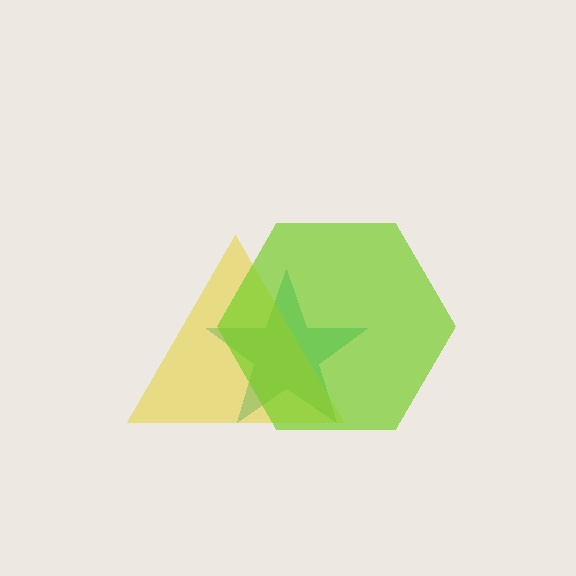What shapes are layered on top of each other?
The layered shapes are: a teal star, a yellow triangle, a lime hexagon.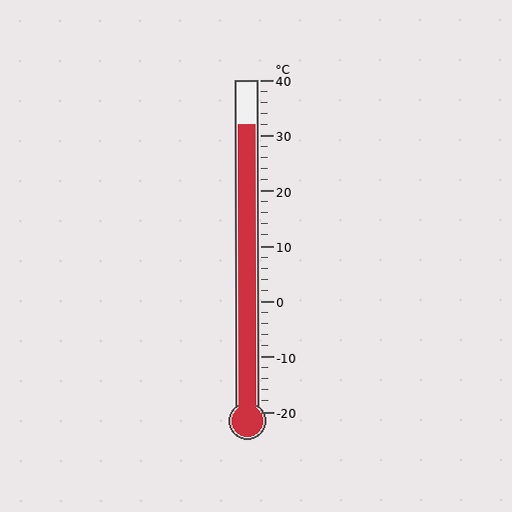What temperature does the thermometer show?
The thermometer shows approximately 32°C.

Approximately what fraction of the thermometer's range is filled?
The thermometer is filled to approximately 85% of its range.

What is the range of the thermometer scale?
The thermometer scale ranges from -20°C to 40°C.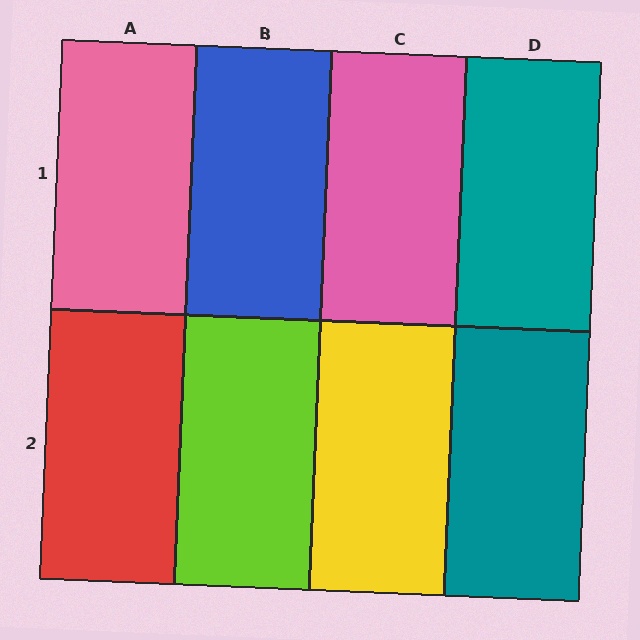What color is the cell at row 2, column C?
Yellow.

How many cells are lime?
1 cell is lime.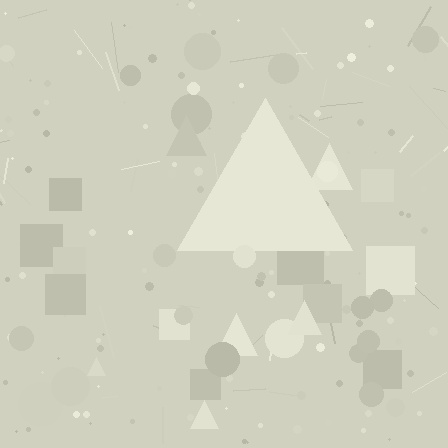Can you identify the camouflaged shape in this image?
The camouflaged shape is a triangle.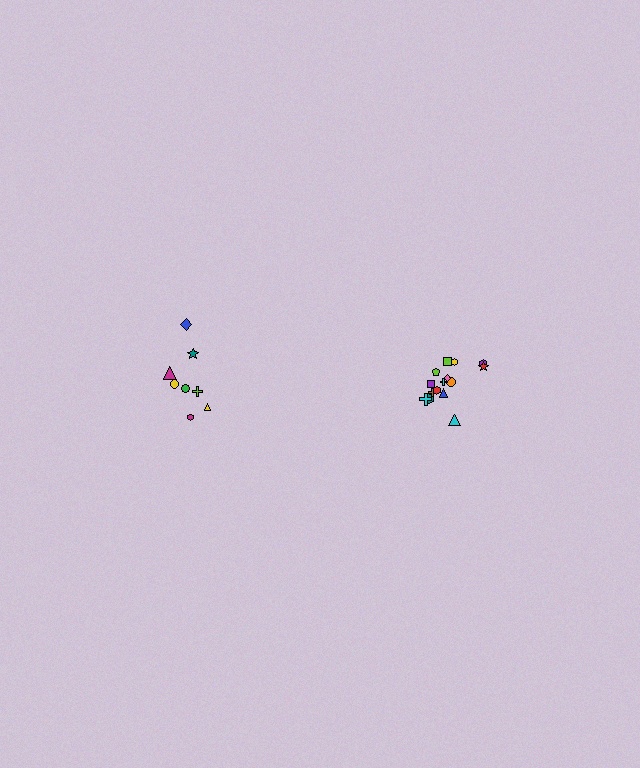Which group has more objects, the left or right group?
The right group.